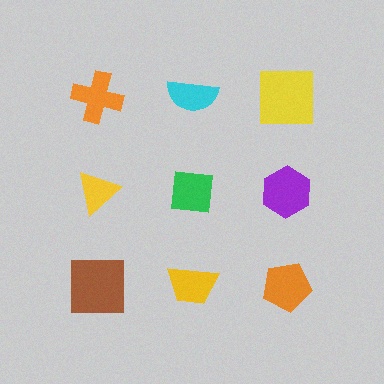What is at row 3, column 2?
A yellow trapezoid.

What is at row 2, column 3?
A purple hexagon.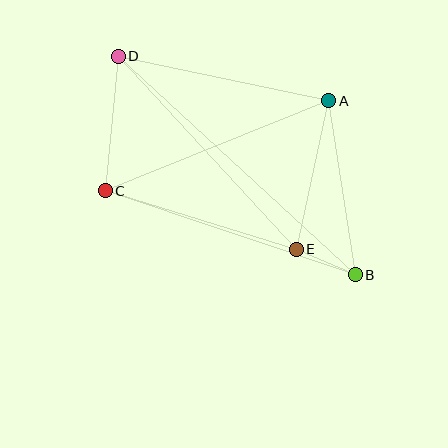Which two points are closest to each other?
Points B and E are closest to each other.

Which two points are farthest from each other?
Points B and D are farthest from each other.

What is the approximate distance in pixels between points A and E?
The distance between A and E is approximately 152 pixels.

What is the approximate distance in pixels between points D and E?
The distance between D and E is approximately 262 pixels.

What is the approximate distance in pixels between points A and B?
The distance between A and B is approximately 176 pixels.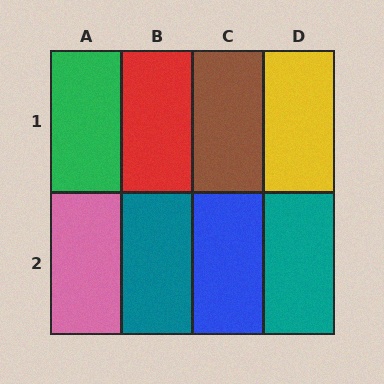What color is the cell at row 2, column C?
Blue.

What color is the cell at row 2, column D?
Teal.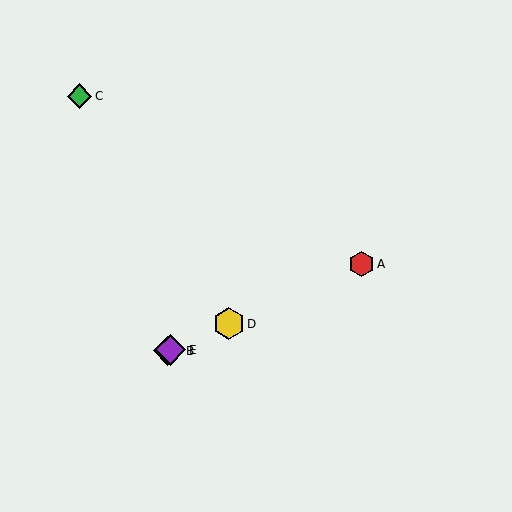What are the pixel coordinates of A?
Object A is at (361, 264).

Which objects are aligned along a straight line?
Objects A, B, D, E are aligned along a straight line.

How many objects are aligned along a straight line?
4 objects (A, B, D, E) are aligned along a straight line.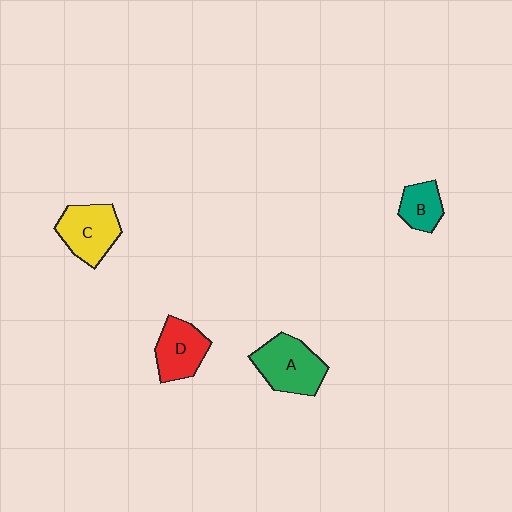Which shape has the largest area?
Shape A (green).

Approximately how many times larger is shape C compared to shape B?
Approximately 1.7 times.